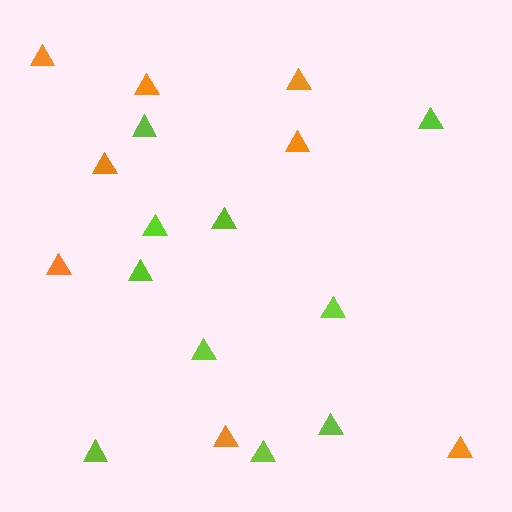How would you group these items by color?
There are 2 groups: one group of lime triangles (10) and one group of orange triangles (8).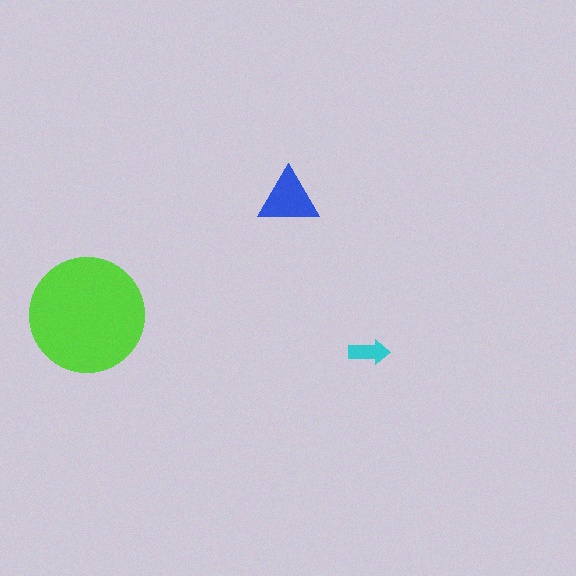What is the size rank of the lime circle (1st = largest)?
1st.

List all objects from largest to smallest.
The lime circle, the blue triangle, the cyan arrow.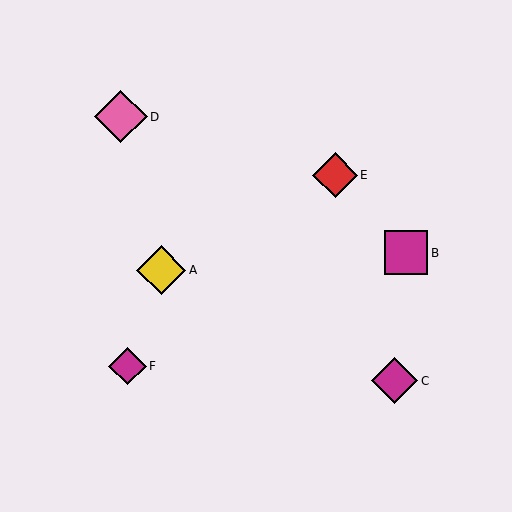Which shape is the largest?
The pink diamond (labeled D) is the largest.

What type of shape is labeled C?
Shape C is a magenta diamond.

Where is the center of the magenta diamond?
The center of the magenta diamond is at (395, 381).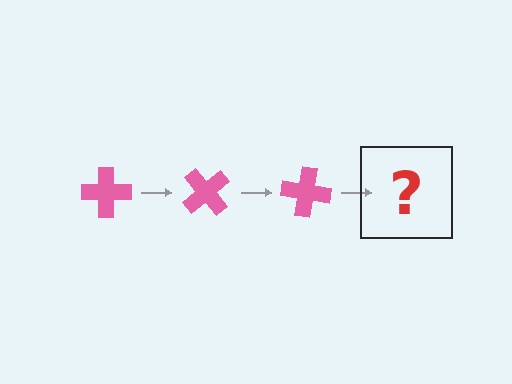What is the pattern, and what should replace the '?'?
The pattern is that the cross rotates 50 degrees each step. The '?' should be a pink cross rotated 150 degrees.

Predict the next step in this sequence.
The next step is a pink cross rotated 150 degrees.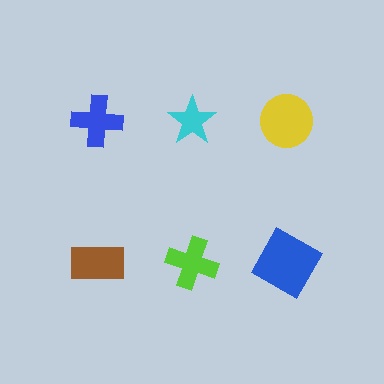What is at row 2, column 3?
A blue square.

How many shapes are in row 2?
3 shapes.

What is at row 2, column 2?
A lime cross.